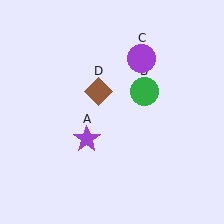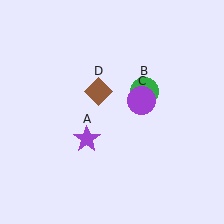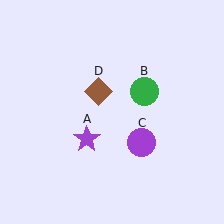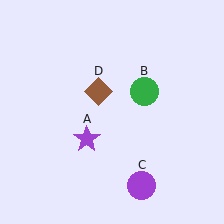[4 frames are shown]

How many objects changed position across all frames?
1 object changed position: purple circle (object C).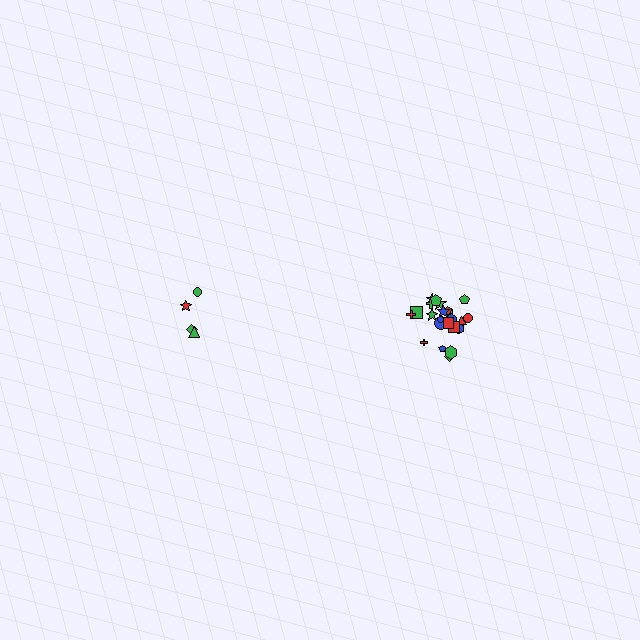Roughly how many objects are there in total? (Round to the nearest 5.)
Roughly 30 objects in total.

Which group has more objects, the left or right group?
The right group.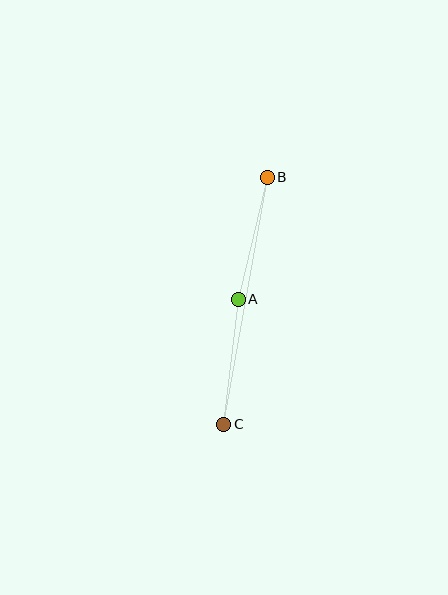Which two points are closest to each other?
Points A and B are closest to each other.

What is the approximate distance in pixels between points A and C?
The distance between A and C is approximately 126 pixels.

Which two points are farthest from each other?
Points B and C are farthest from each other.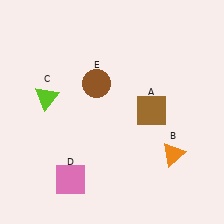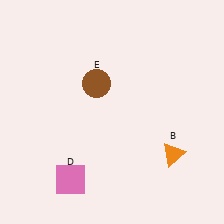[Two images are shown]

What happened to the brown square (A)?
The brown square (A) was removed in Image 2. It was in the top-right area of Image 1.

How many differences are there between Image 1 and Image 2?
There are 2 differences between the two images.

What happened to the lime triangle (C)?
The lime triangle (C) was removed in Image 2. It was in the top-left area of Image 1.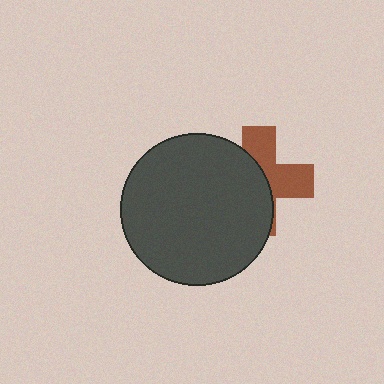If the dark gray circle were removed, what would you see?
You would see the complete brown cross.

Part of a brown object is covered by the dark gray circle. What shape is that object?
It is a cross.